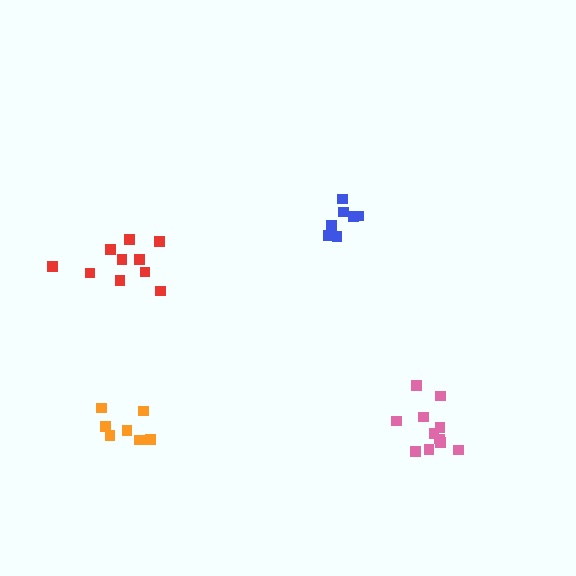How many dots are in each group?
Group 1: 11 dots, Group 2: 7 dots, Group 3: 10 dots, Group 4: 7 dots (35 total).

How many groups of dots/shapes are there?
There are 4 groups.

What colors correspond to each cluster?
The clusters are colored: pink, orange, red, blue.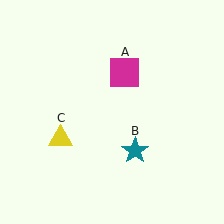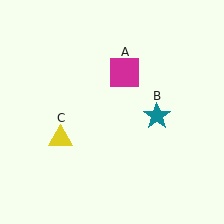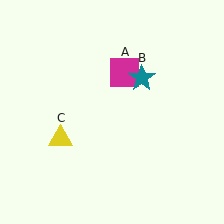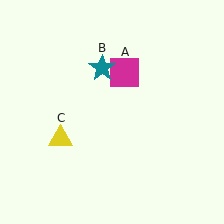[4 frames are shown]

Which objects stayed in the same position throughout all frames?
Magenta square (object A) and yellow triangle (object C) remained stationary.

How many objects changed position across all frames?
1 object changed position: teal star (object B).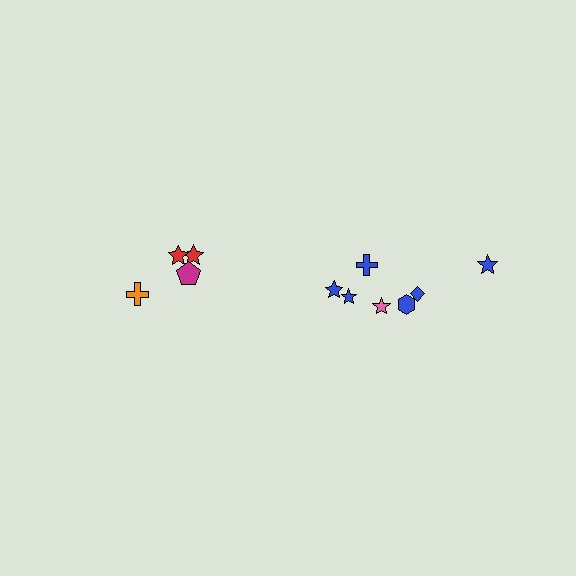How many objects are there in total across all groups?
There are 11 objects.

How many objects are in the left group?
There are 4 objects.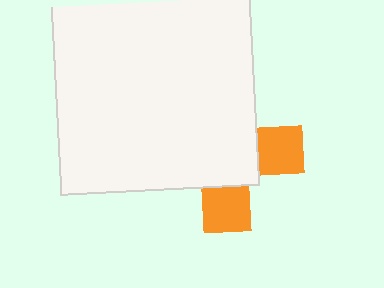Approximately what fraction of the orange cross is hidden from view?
Roughly 67% of the orange cross is hidden behind the white rectangle.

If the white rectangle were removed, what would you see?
You would see the complete orange cross.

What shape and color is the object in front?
The object in front is a white rectangle.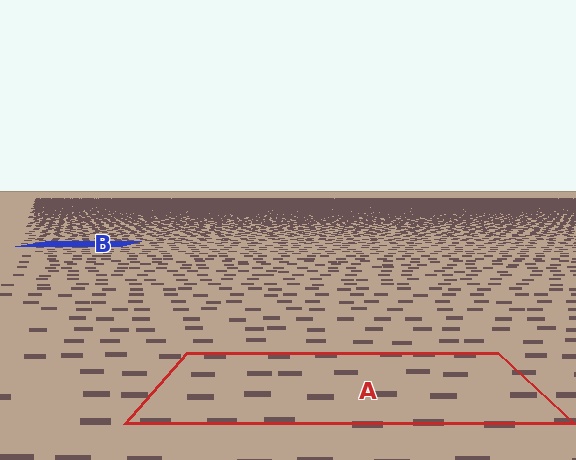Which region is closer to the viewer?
Region A is closer. The texture elements there are larger and more spread out.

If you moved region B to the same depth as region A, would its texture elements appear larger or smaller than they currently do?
They would appear larger. At a closer depth, the same texture elements are projected at a bigger on-screen size.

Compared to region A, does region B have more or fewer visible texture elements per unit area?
Region B has more texture elements per unit area — they are packed more densely because it is farther away.